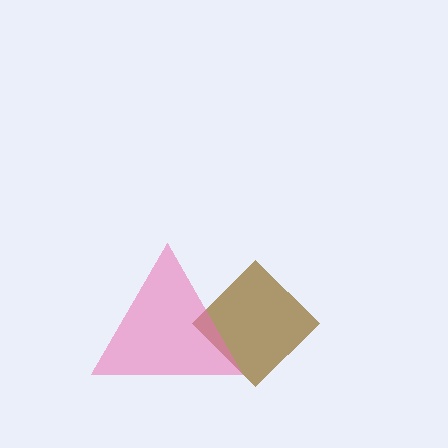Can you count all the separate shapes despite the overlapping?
Yes, there are 2 separate shapes.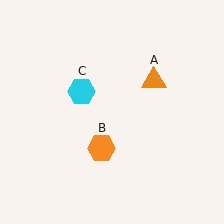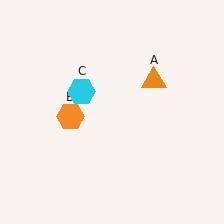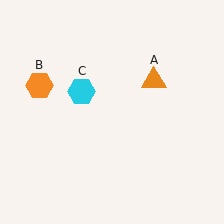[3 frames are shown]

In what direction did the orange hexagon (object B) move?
The orange hexagon (object B) moved up and to the left.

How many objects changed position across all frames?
1 object changed position: orange hexagon (object B).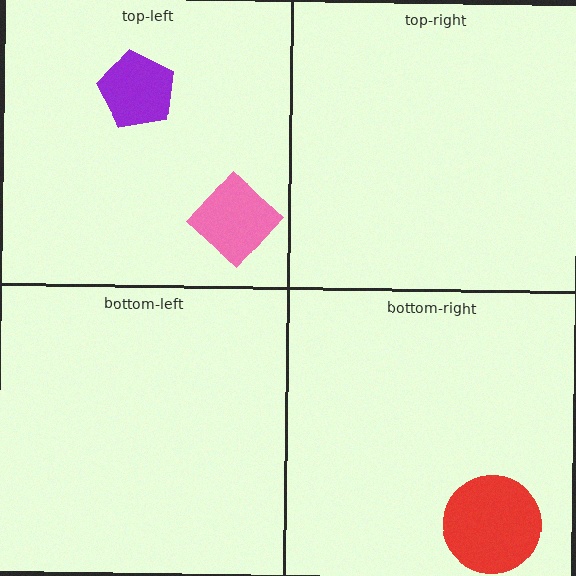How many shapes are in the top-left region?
2.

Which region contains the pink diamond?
The top-left region.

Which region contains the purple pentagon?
The top-left region.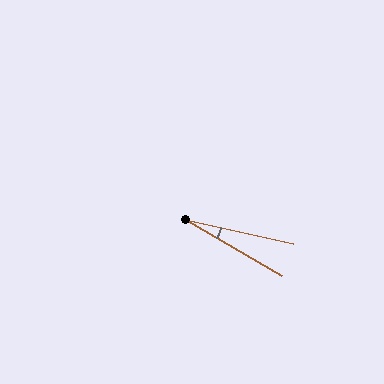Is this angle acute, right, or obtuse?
It is acute.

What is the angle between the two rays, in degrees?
Approximately 18 degrees.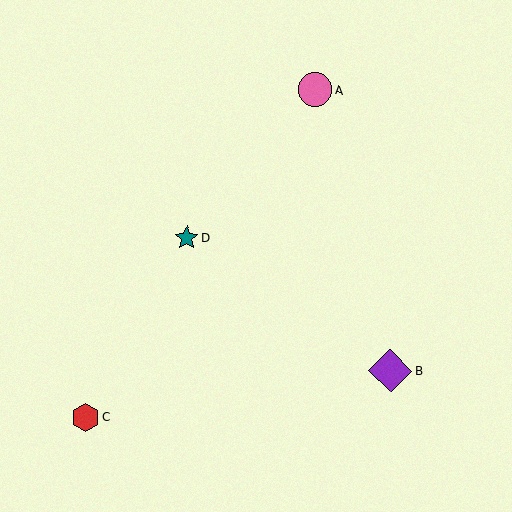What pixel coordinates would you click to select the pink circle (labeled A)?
Click at (315, 90) to select the pink circle A.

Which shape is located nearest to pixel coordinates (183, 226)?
The teal star (labeled D) at (187, 238) is nearest to that location.